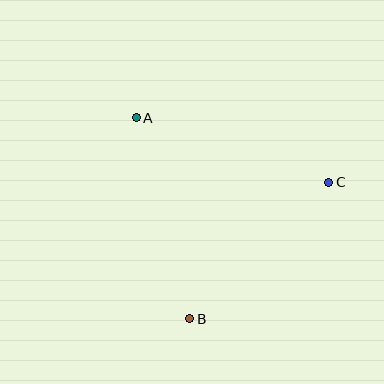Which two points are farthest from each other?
Points A and B are farthest from each other.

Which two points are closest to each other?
Points B and C are closest to each other.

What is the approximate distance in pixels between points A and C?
The distance between A and C is approximately 203 pixels.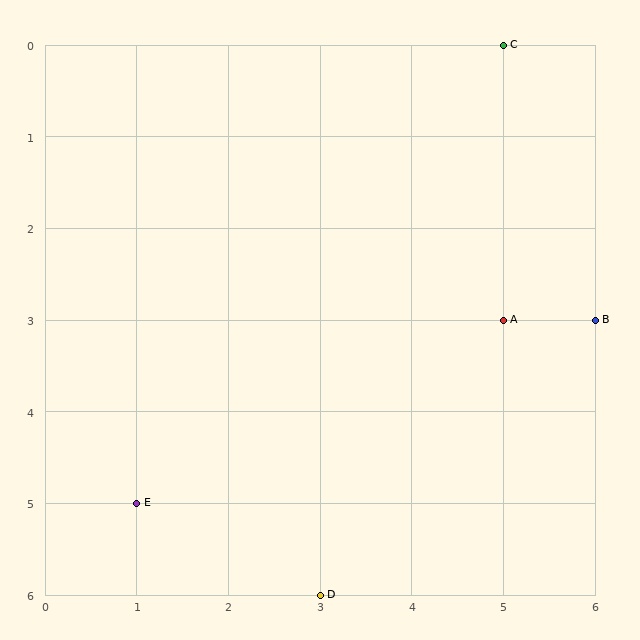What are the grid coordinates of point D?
Point D is at grid coordinates (3, 6).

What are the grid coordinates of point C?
Point C is at grid coordinates (5, 0).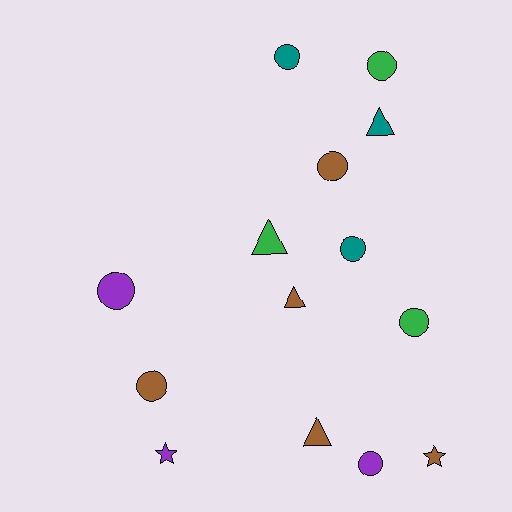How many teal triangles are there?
There is 1 teal triangle.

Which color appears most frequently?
Brown, with 5 objects.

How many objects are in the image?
There are 14 objects.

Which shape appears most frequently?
Circle, with 8 objects.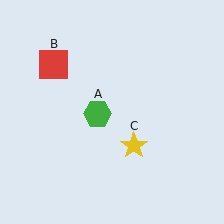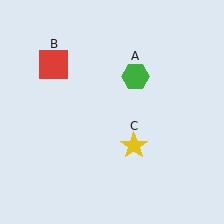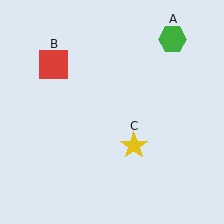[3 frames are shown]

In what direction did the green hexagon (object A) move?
The green hexagon (object A) moved up and to the right.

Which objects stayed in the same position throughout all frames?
Red square (object B) and yellow star (object C) remained stationary.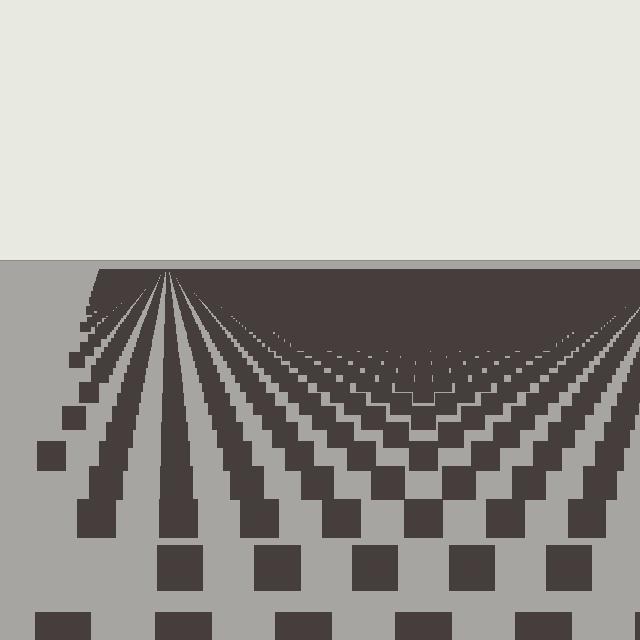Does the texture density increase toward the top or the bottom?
Density increases toward the top.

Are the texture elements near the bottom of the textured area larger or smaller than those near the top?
Larger. Near the bottom, elements are closer to the viewer and appear at a bigger on-screen size.